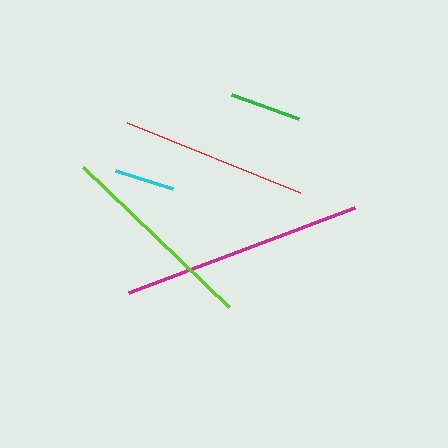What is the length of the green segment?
The green segment is approximately 71 pixels long.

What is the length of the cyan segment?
The cyan segment is approximately 60 pixels long.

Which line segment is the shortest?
The cyan line is the shortest at approximately 60 pixels.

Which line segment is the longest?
The magenta line is the longest at approximately 242 pixels.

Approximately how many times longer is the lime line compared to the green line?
The lime line is approximately 2.8 times the length of the green line.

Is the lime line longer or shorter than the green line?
The lime line is longer than the green line.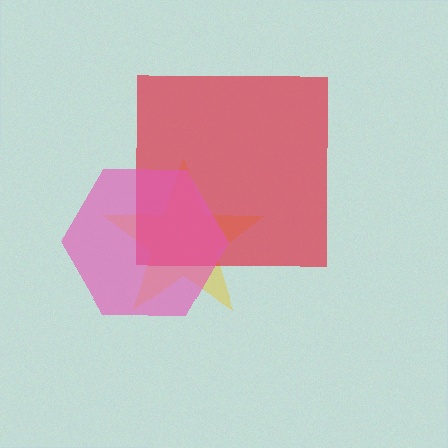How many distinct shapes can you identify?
There are 3 distinct shapes: a yellow star, a red square, a pink hexagon.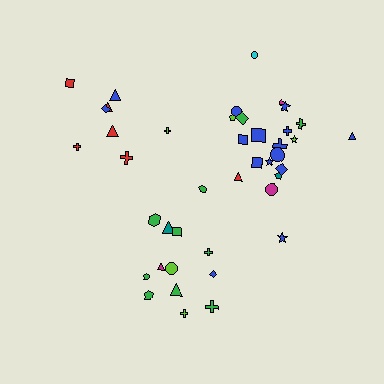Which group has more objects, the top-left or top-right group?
The top-right group.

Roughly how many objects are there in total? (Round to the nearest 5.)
Roughly 40 objects in total.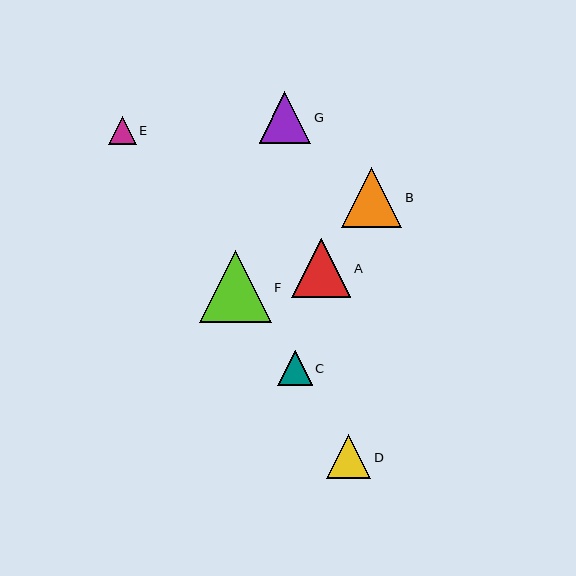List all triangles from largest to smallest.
From largest to smallest: F, B, A, G, D, C, E.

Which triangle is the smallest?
Triangle E is the smallest with a size of approximately 28 pixels.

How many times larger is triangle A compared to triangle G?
Triangle A is approximately 1.1 times the size of triangle G.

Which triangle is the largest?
Triangle F is the largest with a size of approximately 71 pixels.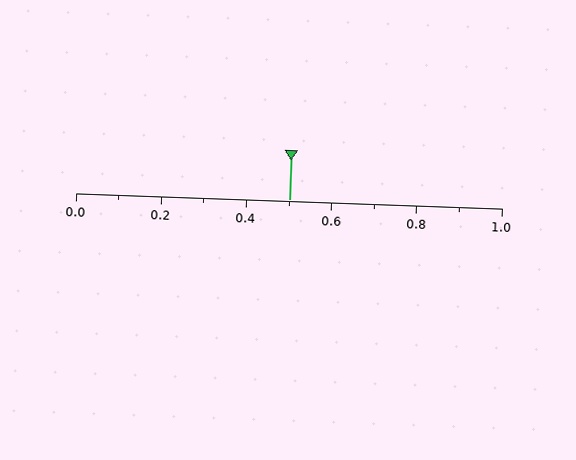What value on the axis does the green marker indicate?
The marker indicates approximately 0.5.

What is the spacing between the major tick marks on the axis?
The major ticks are spaced 0.2 apart.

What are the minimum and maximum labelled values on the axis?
The axis runs from 0.0 to 1.0.